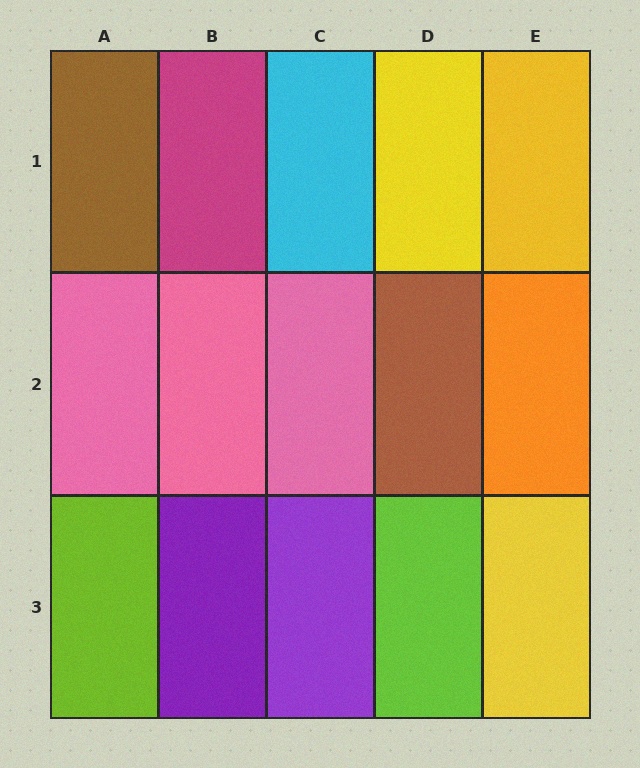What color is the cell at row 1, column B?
Magenta.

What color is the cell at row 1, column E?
Yellow.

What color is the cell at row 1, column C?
Cyan.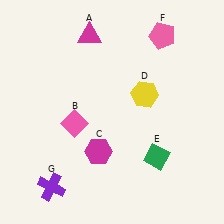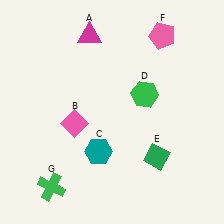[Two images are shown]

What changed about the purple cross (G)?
In Image 1, G is purple. In Image 2, it changed to green.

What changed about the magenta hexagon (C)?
In Image 1, C is magenta. In Image 2, it changed to teal.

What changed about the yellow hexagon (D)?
In Image 1, D is yellow. In Image 2, it changed to green.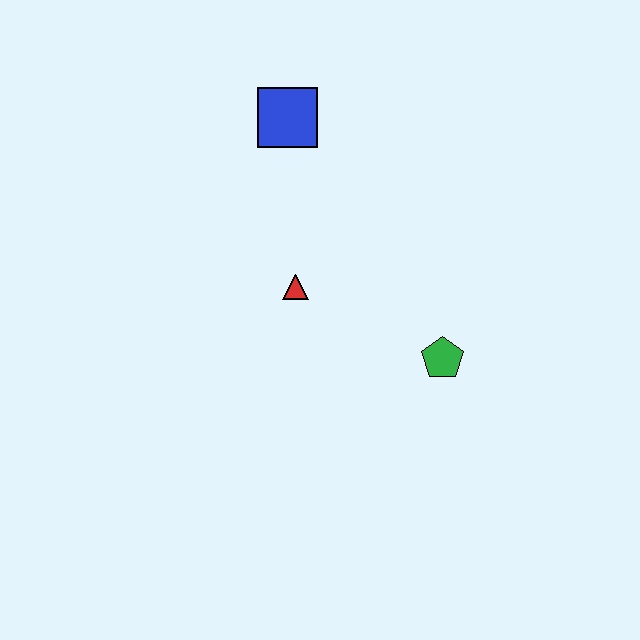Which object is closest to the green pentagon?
The red triangle is closest to the green pentagon.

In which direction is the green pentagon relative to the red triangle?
The green pentagon is to the right of the red triangle.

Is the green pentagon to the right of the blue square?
Yes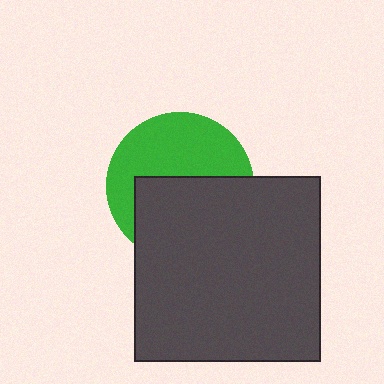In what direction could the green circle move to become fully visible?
The green circle could move up. That would shift it out from behind the dark gray square entirely.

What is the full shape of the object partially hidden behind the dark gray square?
The partially hidden object is a green circle.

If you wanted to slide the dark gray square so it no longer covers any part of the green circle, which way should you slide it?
Slide it down — that is the most direct way to separate the two shapes.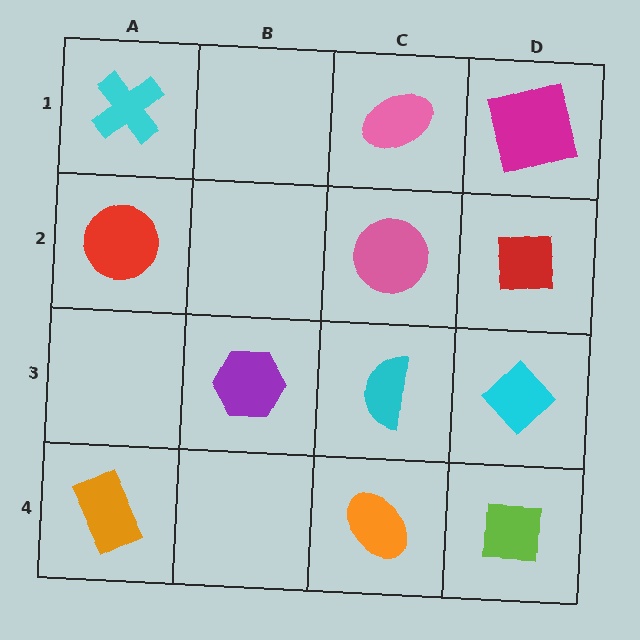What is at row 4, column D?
A lime square.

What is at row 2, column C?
A pink circle.